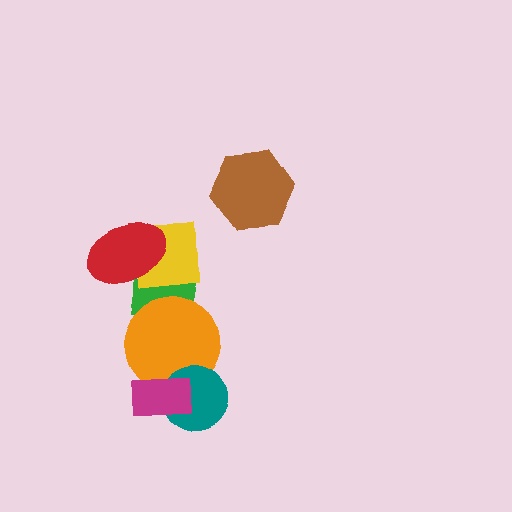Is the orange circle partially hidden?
Yes, it is partially covered by another shape.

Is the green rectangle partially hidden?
Yes, it is partially covered by another shape.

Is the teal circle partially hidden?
Yes, it is partially covered by another shape.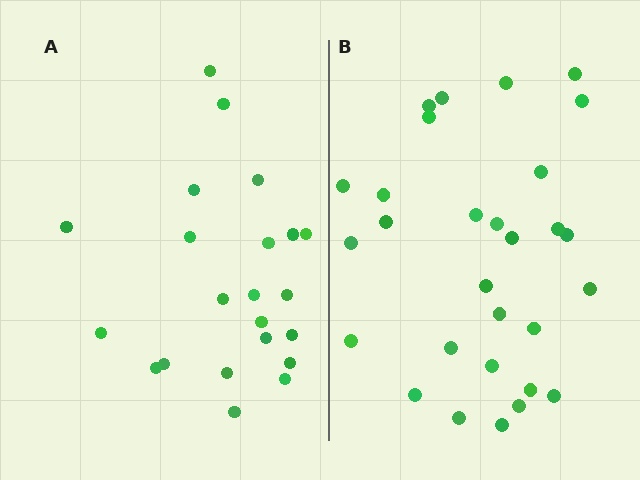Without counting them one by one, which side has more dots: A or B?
Region B (the right region) has more dots.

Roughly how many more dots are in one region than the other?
Region B has roughly 8 or so more dots than region A.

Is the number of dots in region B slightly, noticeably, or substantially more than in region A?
Region B has noticeably more, but not dramatically so. The ratio is roughly 1.3 to 1.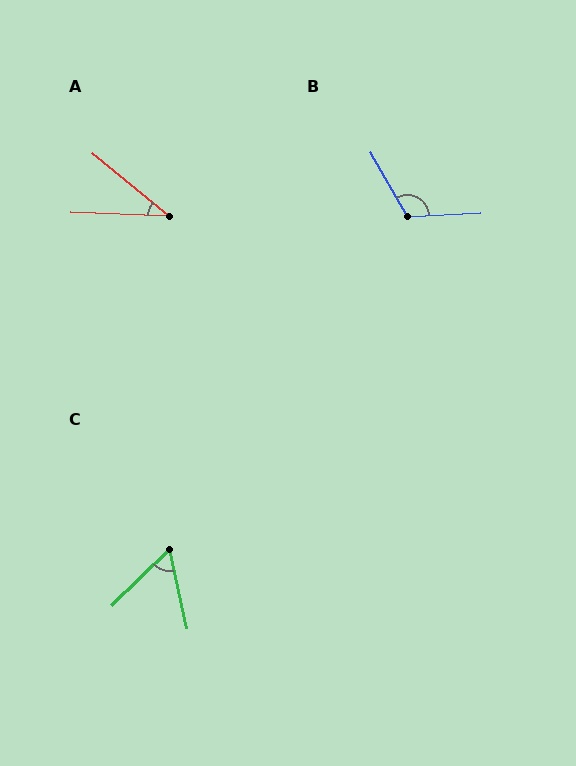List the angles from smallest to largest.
A (37°), C (58°), B (116°).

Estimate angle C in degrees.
Approximately 58 degrees.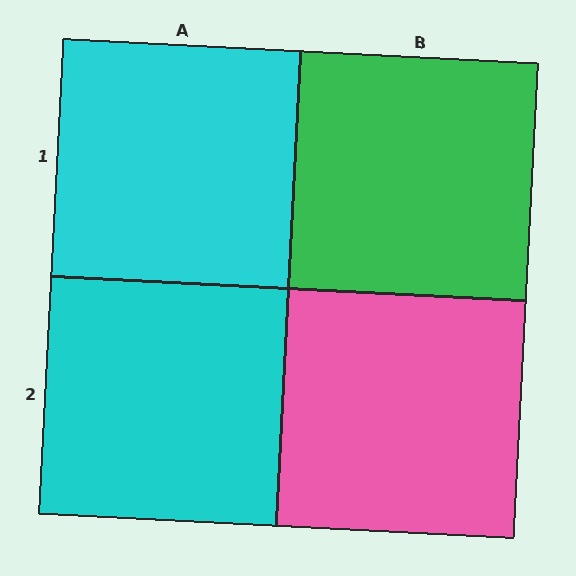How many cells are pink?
1 cell is pink.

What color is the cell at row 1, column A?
Cyan.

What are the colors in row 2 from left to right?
Cyan, pink.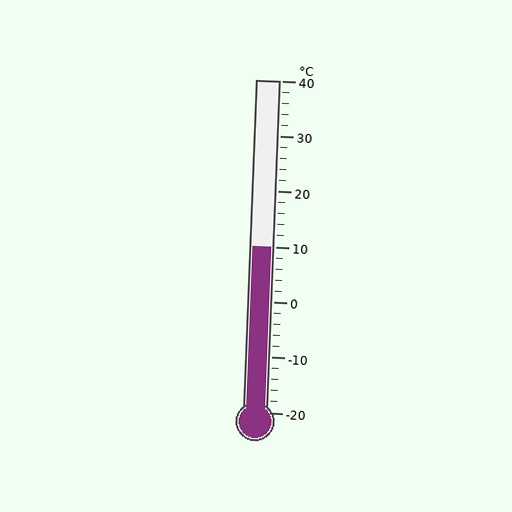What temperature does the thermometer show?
The thermometer shows approximately 10°C.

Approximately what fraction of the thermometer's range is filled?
The thermometer is filled to approximately 50% of its range.